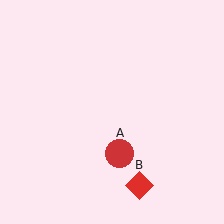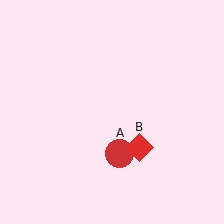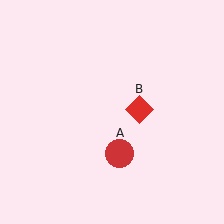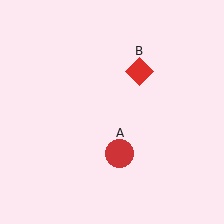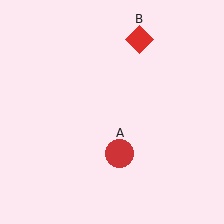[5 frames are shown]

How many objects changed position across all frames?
1 object changed position: red diamond (object B).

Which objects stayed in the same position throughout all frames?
Red circle (object A) remained stationary.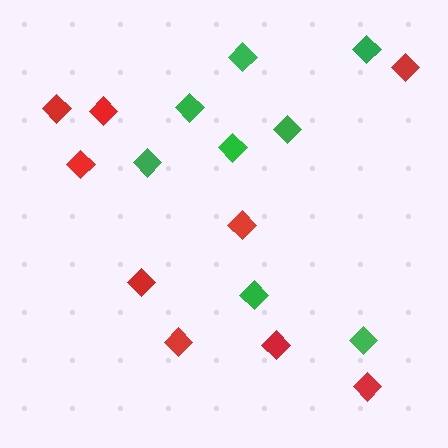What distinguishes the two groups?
There are 2 groups: one group of green diamonds (8) and one group of red diamonds (9).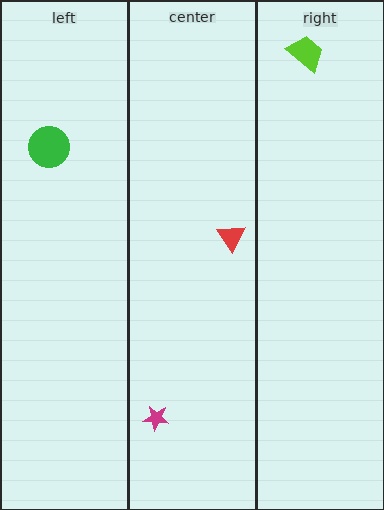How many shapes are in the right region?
1.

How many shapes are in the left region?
1.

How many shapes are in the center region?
2.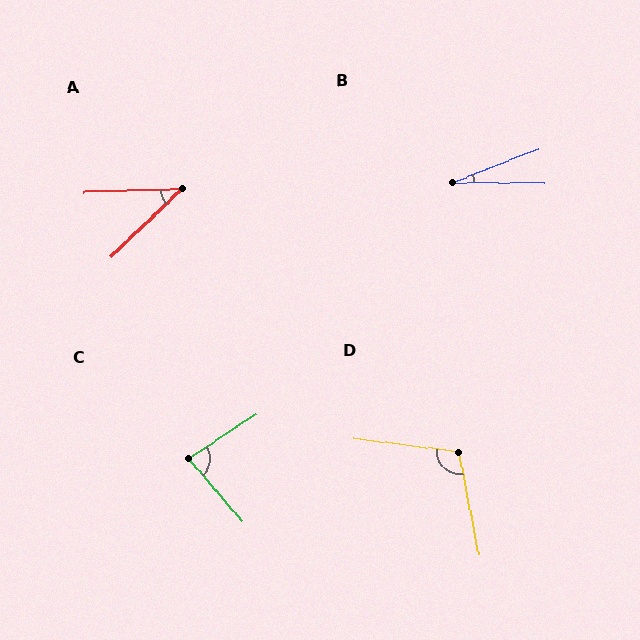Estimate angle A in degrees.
Approximately 42 degrees.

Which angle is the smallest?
B, at approximately 22 degrees.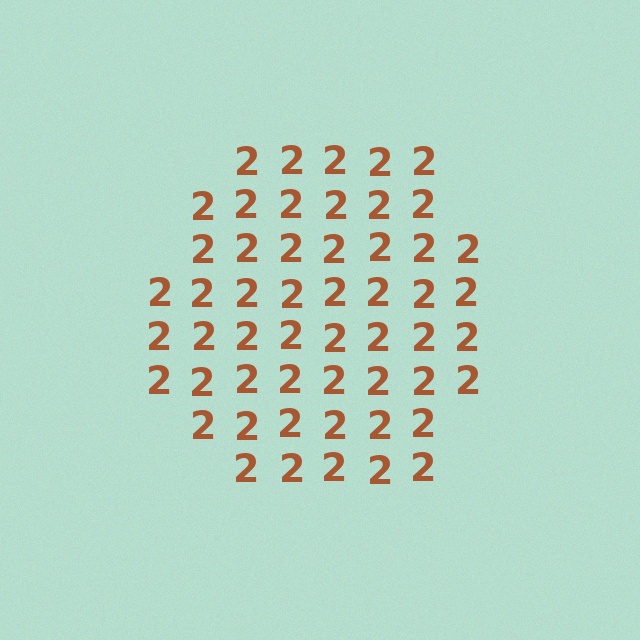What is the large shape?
The large shape is a hexagon.